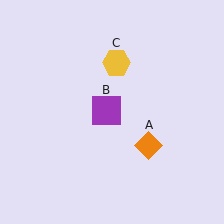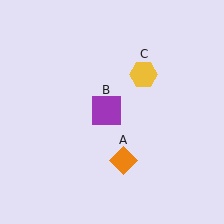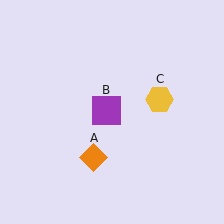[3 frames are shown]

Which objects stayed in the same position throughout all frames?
Purple square (object B) remained stationary.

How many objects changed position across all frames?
2 objects changed position: orange diamond (object A), yellow hexagon (object C).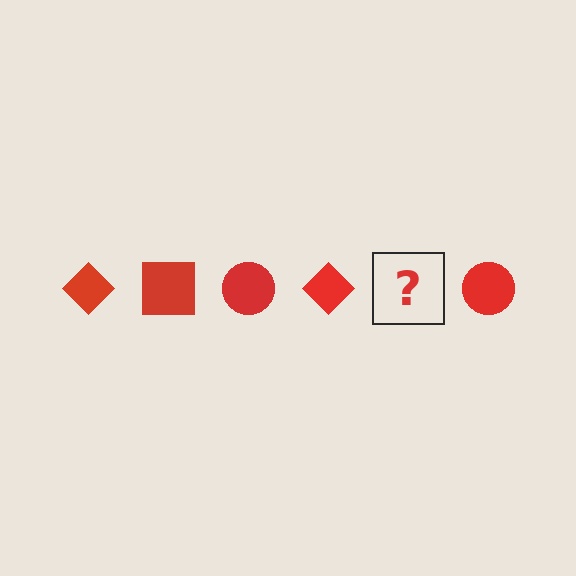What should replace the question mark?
The question mark should be replaced with a red square.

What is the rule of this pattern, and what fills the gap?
The rule is that the pattern cycles through diamond, square, circle shapes in red. The gap should be filled with a red square.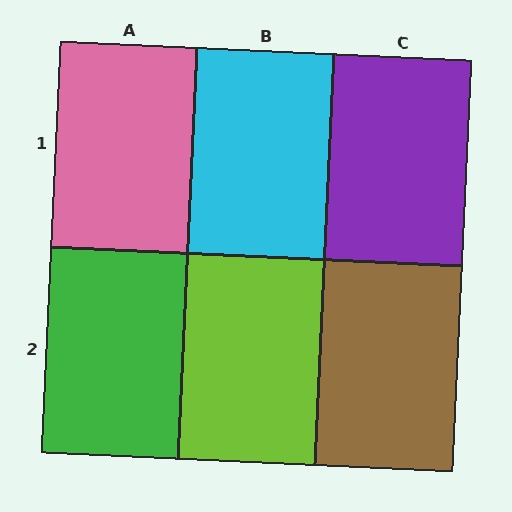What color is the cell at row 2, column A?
Green.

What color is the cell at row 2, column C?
Brown.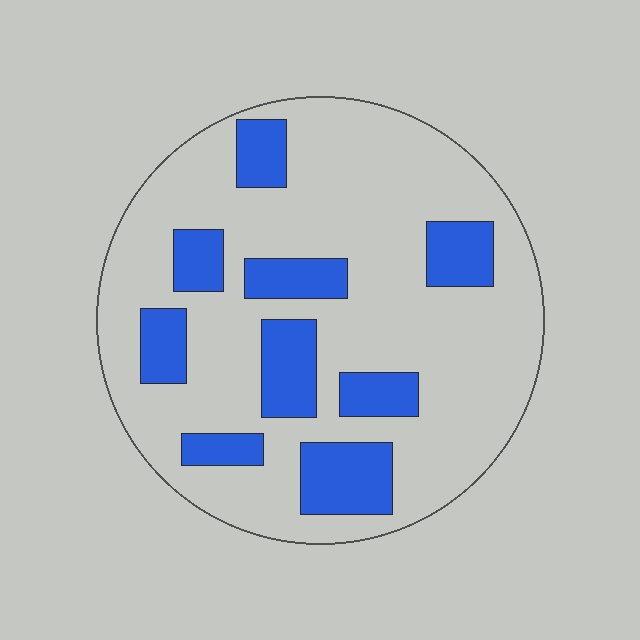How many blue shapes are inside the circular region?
9.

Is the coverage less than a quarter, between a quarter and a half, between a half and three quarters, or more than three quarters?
Less than a quarter.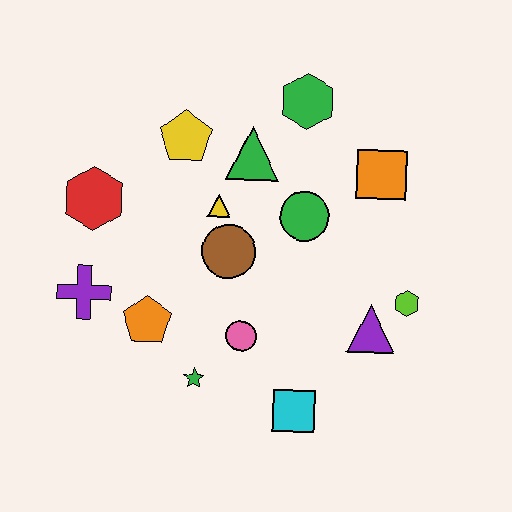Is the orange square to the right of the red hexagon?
Yes